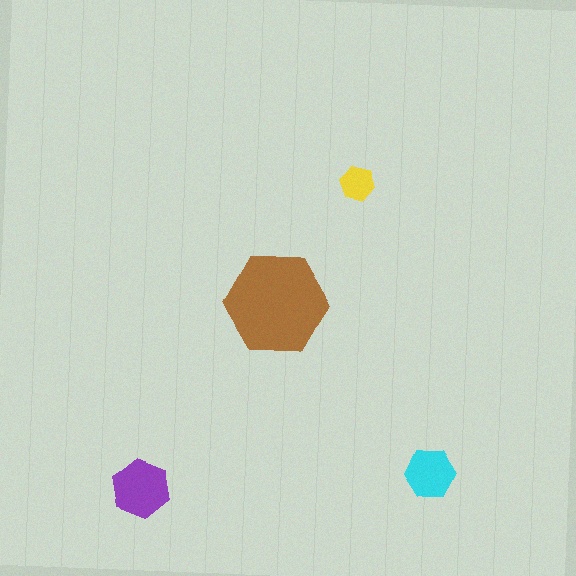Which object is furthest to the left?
The purple hexagon is leftmost.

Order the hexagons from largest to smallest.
the brown one, the purple one, the cyan one, the yellow one.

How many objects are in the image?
There are 4 objects in the image.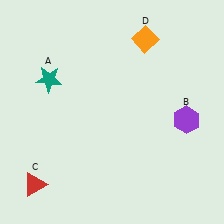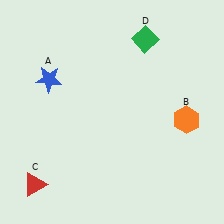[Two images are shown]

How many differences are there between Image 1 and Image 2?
There are 3 differences between the two images.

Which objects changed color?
A changed from teal to blue. B changed from purple to orange. D changed from orange to green.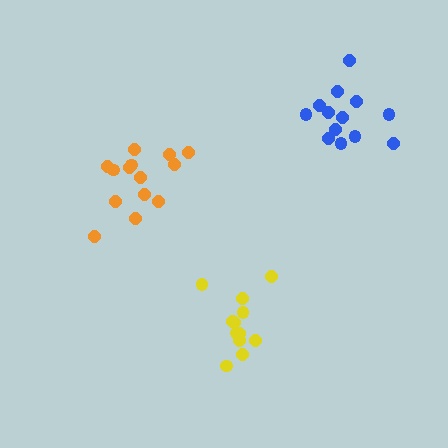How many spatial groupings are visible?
There are 3 spatial groupings.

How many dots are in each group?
Group 1: 14 dots, Group 2: 13 dots, Group 3: 12 dots (39 total).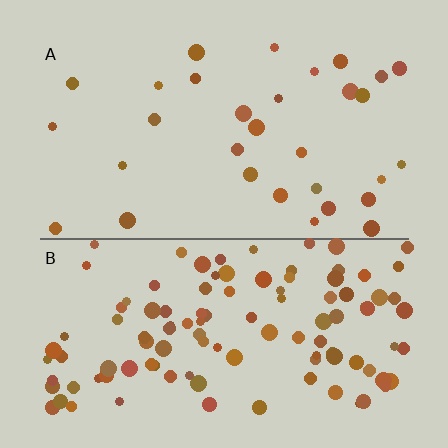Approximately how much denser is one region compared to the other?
Approximately 3.6× — region B over region A.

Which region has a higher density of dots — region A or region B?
B (the bottom).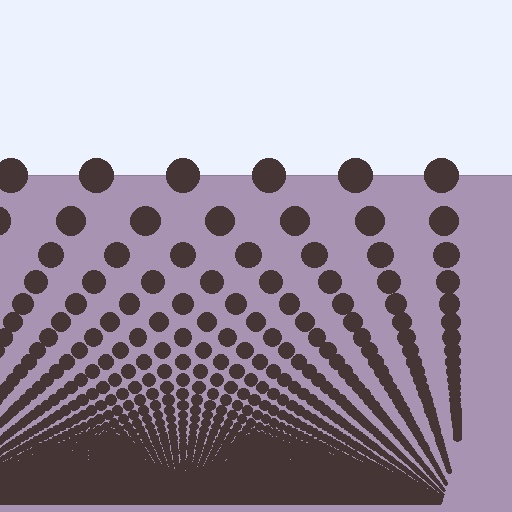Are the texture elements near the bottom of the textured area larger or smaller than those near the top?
Smaller. The gradient is inverted — elements near the bottom are smaller and denser.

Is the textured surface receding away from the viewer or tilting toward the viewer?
The surface appears to tilt toward the viewer. Texture elements get larger and sparser toward the top.